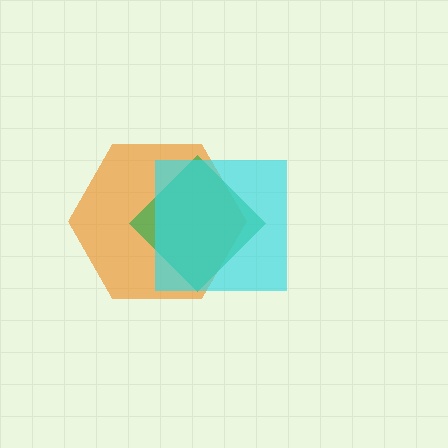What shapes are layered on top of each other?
The layered shapes are: an orange hexagon, a green diamond, a cyan square.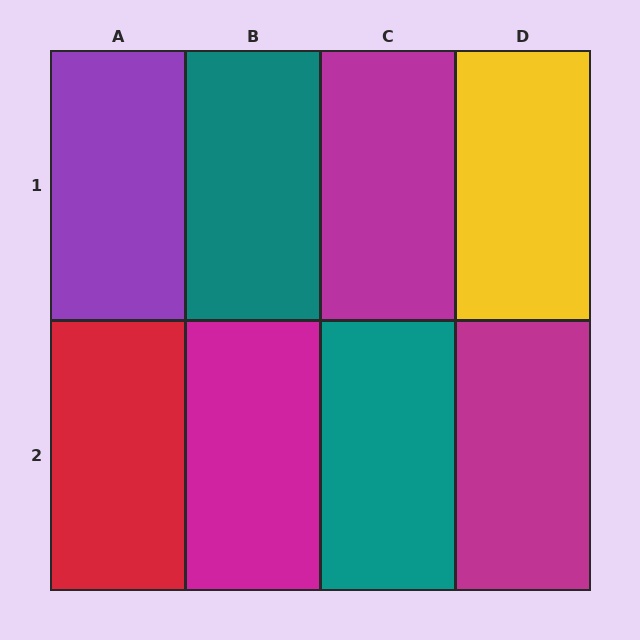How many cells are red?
1 cell is red.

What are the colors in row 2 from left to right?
Red, magenta, teal, magenta.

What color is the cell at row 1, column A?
Purple.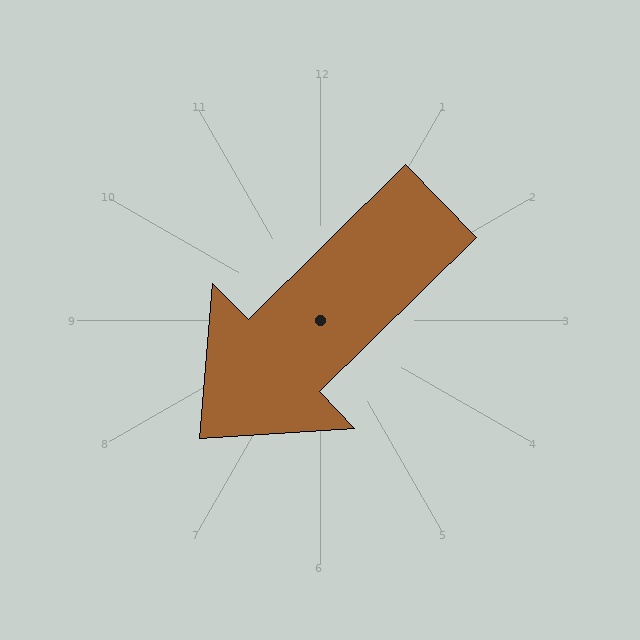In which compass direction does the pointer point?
Southwest.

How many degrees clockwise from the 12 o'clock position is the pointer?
Approximately 226 degrees.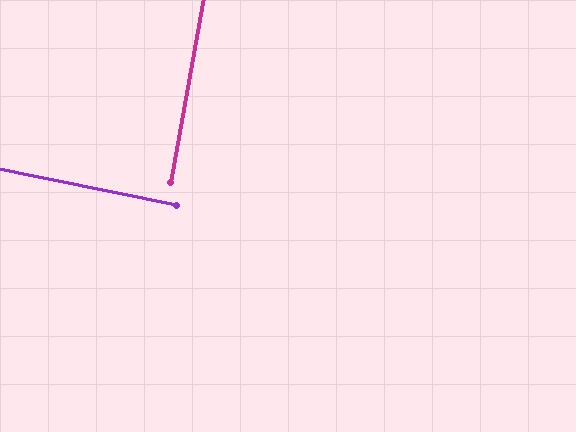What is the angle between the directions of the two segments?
Approximately 89 degrees.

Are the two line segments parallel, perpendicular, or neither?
Perpendicular — they meet at approximately 89°.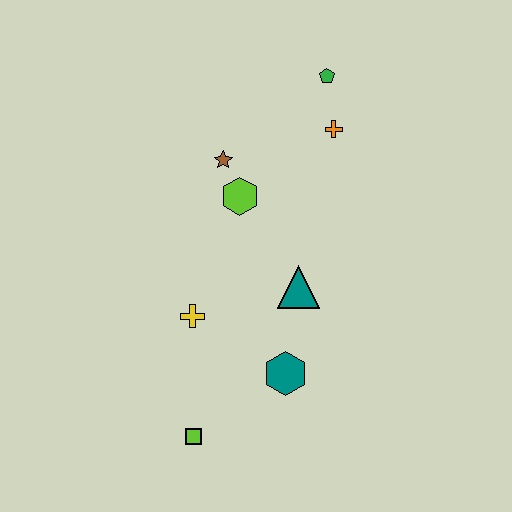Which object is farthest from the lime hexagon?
The lime square is farthest from the lime hexagon.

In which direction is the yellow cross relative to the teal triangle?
The yellow cross is to the left of the teal triangle.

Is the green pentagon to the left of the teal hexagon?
No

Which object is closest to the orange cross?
The green pentagon is closest to the orange cross.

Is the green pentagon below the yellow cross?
No